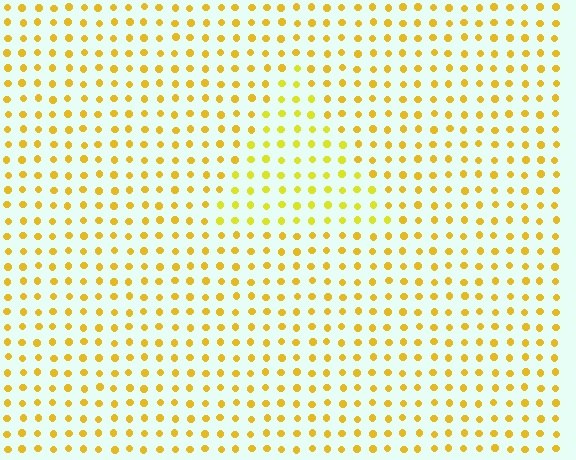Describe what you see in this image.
The image is filled with small yellow elements in a uniform arrangement. A triangle-shaped region is visible where the elements are tinted to a slightly different hue, forming a subtle color boundary.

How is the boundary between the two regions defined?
The boundary is defined purely by a slight shift in hue (about 17 degrees). Spacing, size, and orientation are identical on both sides.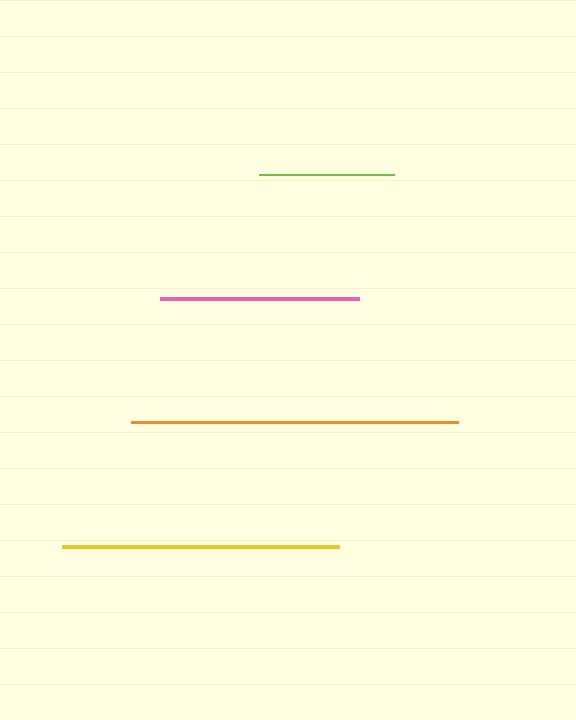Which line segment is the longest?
The orange line is the longest at approximately 327 pixels.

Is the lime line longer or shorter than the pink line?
The pink line is longer than the lime line.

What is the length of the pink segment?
The pink segment is approximately 199 pixels long.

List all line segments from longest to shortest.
From longest to shortest: orange, yellow, pink, lime.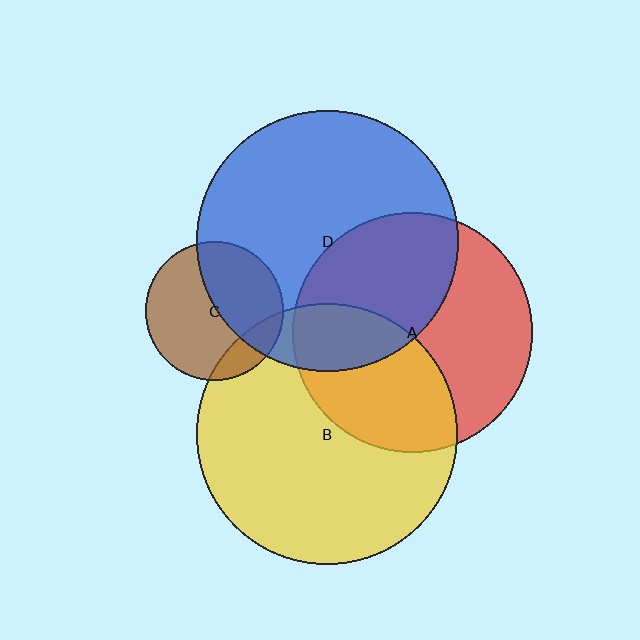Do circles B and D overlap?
Yes.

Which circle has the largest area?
Circle B (yellow).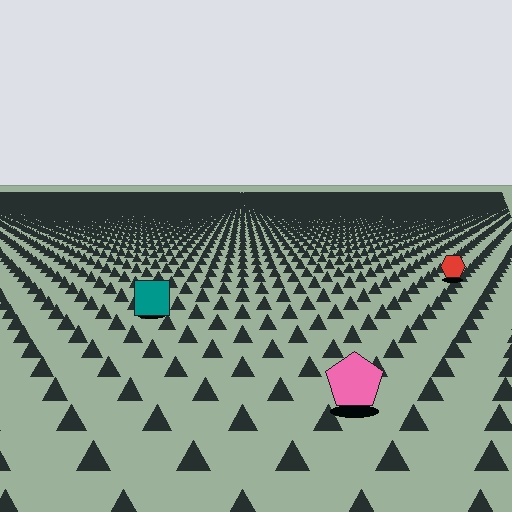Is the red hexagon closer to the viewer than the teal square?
No. The teal square is closer — you can tell from the texture gradient: the ground texture is coarser near it.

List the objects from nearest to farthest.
From nearest to farthest: the pink pentagon, the teal square, the red hexagon.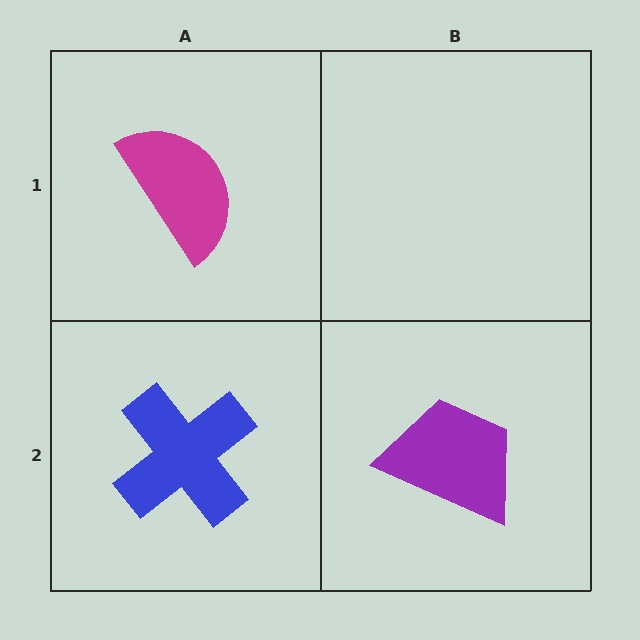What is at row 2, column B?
A purple trapezoid.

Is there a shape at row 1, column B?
No, that cell is empty.